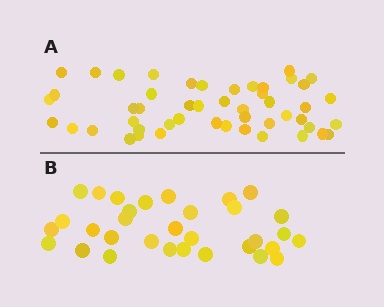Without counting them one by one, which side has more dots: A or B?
Region A (the top region) has more dots.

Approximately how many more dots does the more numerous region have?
Region A has approximately 15 more dots than region B.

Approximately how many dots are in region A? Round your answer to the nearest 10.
About 50 dots. (The exact count is 49, which rounds to 50.)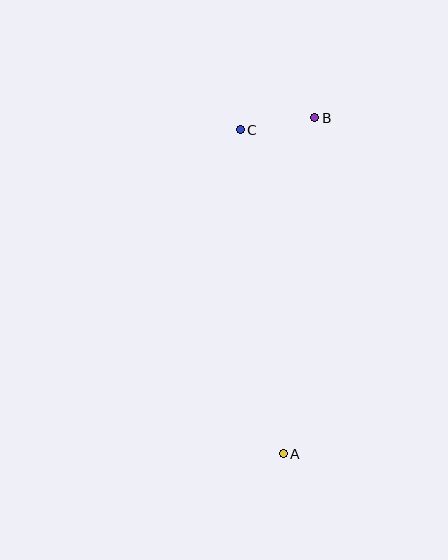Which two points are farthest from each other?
Points A and B are farthest from each other.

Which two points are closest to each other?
Points B and C are closest to each other.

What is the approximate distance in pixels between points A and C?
The distance between A and C is approximately 327 pixels.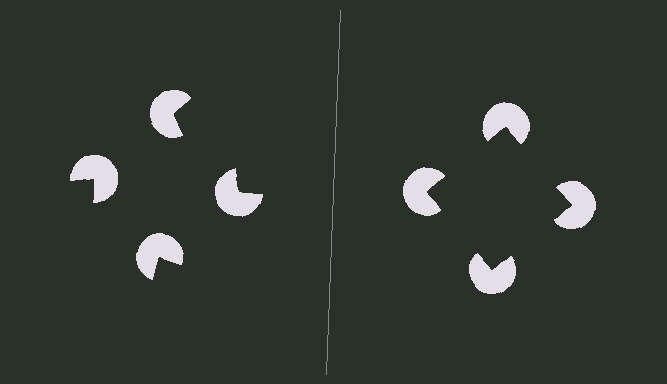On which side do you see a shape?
An illusory square appears on the right side. On the left side the wedge cuts are rotated, so no coherent shape forms.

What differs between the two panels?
The pac-man discs are positioned identically on both sides; only the wedge orientations differ. On the right they align to a square; on the left they are misaligned.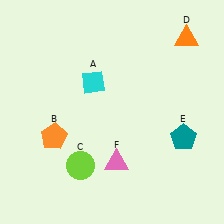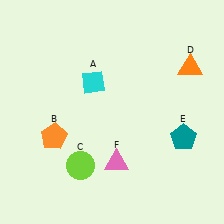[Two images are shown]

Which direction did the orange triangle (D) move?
The orange triangle (D) moved down.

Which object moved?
The orange triangle (D) moved down.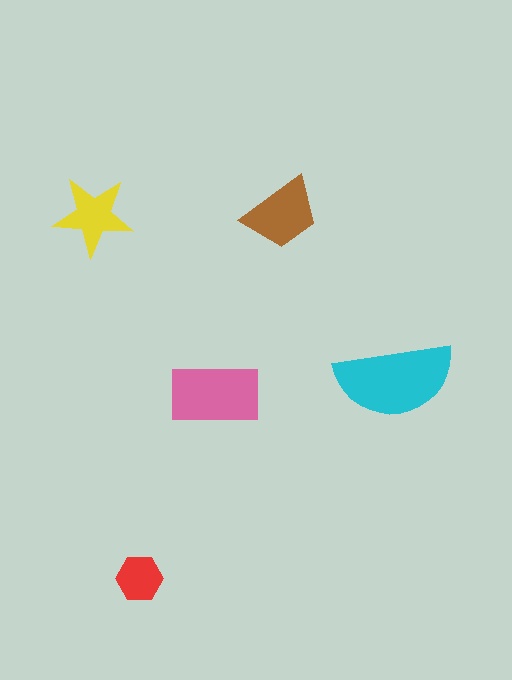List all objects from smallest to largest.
The red hexagon, the yellow star, the brown trapezoid, the pink rectangle, the cyan semicircle.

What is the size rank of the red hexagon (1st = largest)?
5th.